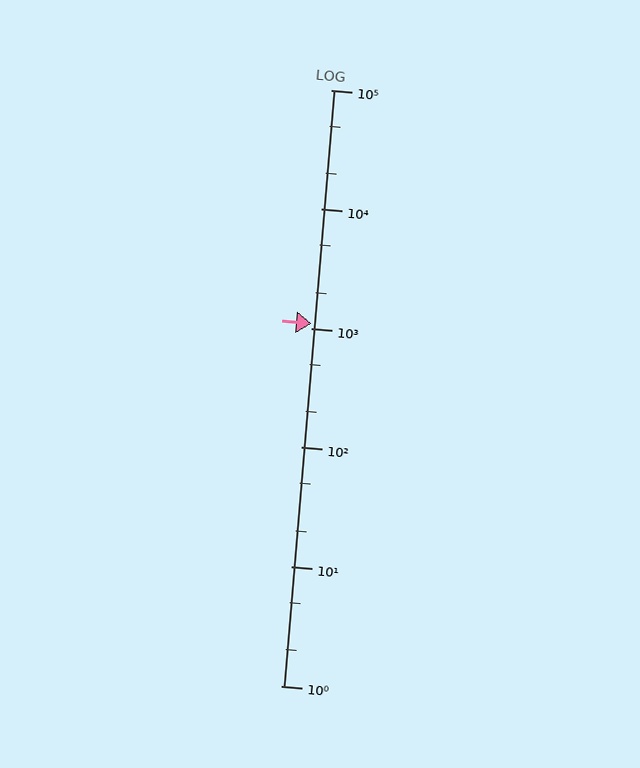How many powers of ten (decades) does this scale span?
The scale spans 5 decades, from 1 to 100000.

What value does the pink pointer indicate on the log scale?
The pointer indicates approximately 1100.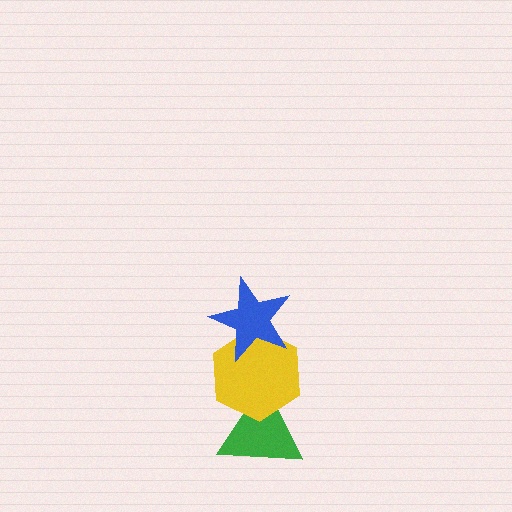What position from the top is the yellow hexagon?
The yellow hexagon is 2nd from the top.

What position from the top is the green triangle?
The green triangle is 3rd from the top.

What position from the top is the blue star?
The blue star is 1st from the top.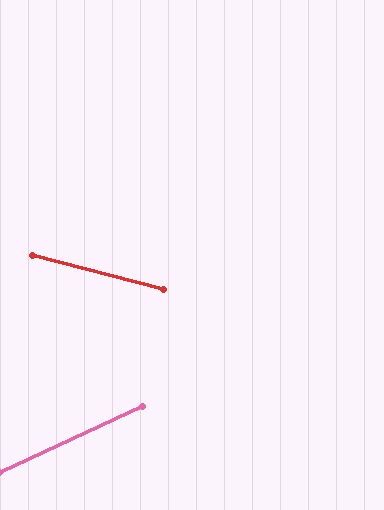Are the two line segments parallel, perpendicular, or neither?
Neither parallel nor perpendicular — they differ by about 40°.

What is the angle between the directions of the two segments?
Approximately 40 degrees.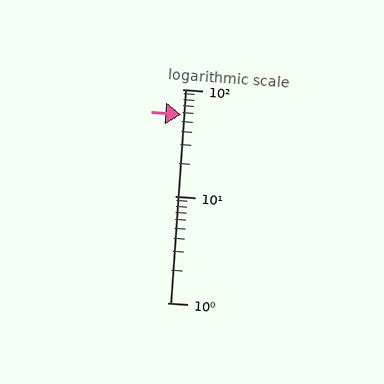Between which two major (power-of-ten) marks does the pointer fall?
The pointer is between 10 and 100.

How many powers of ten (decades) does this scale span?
The scale spans 2 decades, from 1 to 100.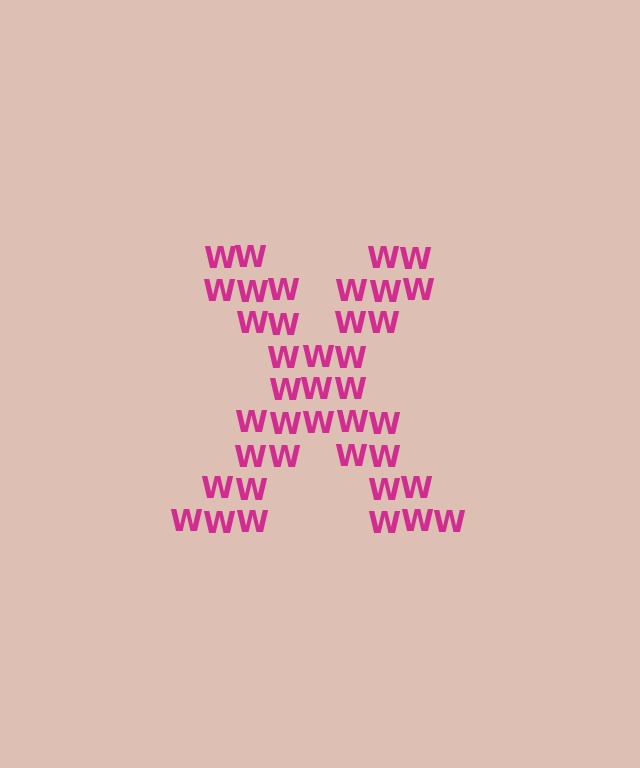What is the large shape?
The large shape is the letter X.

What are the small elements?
The small elements are letter W's.